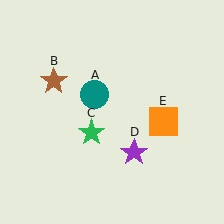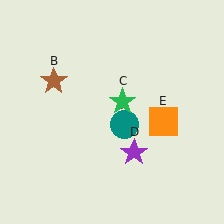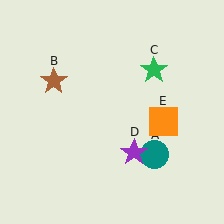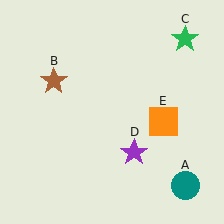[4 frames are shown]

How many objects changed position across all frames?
2 objects changed position: teal circle (object A), green star (object C).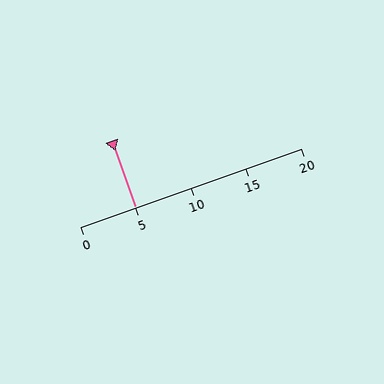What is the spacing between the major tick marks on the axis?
The major ticks are spaced 5 apart.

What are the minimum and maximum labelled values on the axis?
The axis runs from 0 to 20.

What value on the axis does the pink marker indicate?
The marker indicates approximately 5.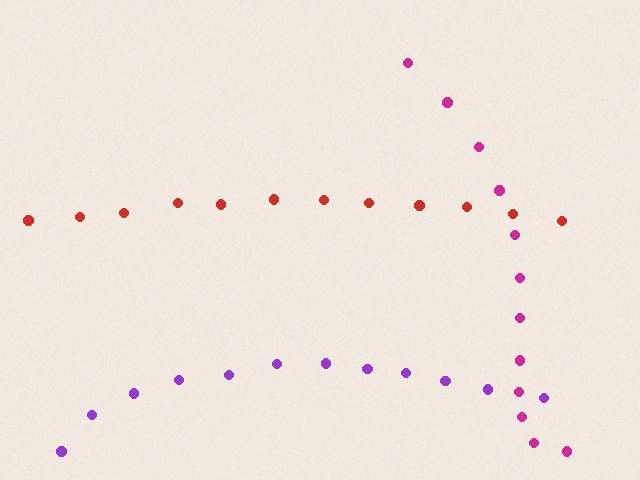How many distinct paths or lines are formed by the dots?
There are 3 distinct paths.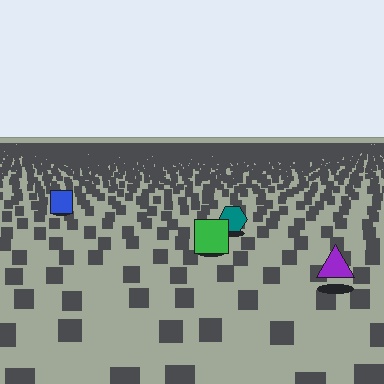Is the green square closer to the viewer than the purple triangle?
No. The purple triangle is closer — you can tell from the texture gradient: the ground texture is coarser near it.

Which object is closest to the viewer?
The purple triangle is closest. The texture marks near it are larger and more spread out.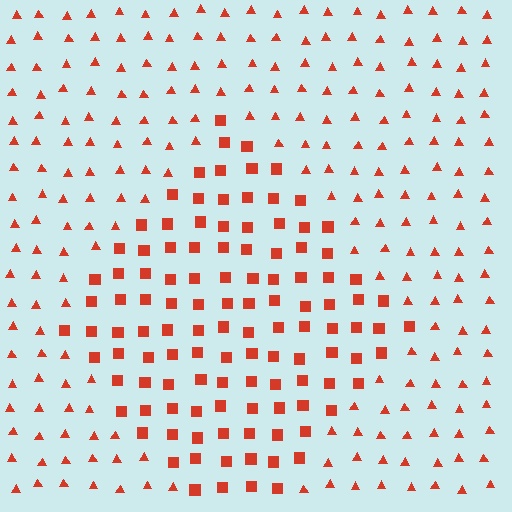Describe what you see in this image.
The image is filled with small red elements arranged in a uniform grid. A diamond-shaped region contains squares, while the surrounding area contains triangles. The boundary is defined purely by the change in element shape.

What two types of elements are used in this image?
The image uses squares inside the diamond region and triangles outside it.